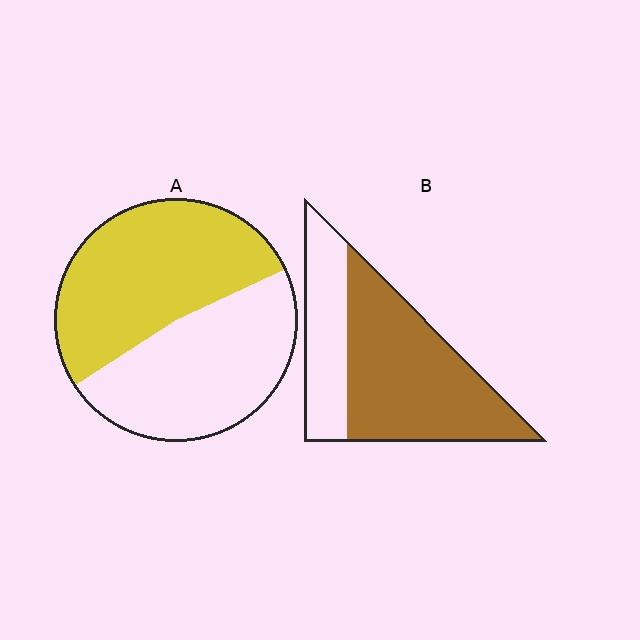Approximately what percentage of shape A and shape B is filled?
A is approximately 50% and B is approximately 70%.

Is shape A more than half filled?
Roughly half.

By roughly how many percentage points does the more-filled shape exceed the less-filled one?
By roughly 15 percentage points (B over A).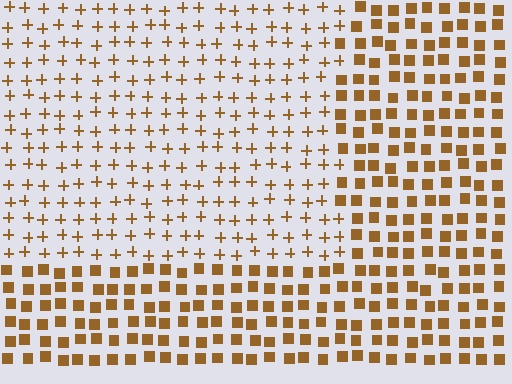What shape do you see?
I see a rectangle.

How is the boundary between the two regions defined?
The boundary is defined by a change in element shape: plus signs inside vs. squares outside. All elements share the same color and spacing.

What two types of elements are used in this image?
The image uses plus signs inside the rectangle region and squares outside it.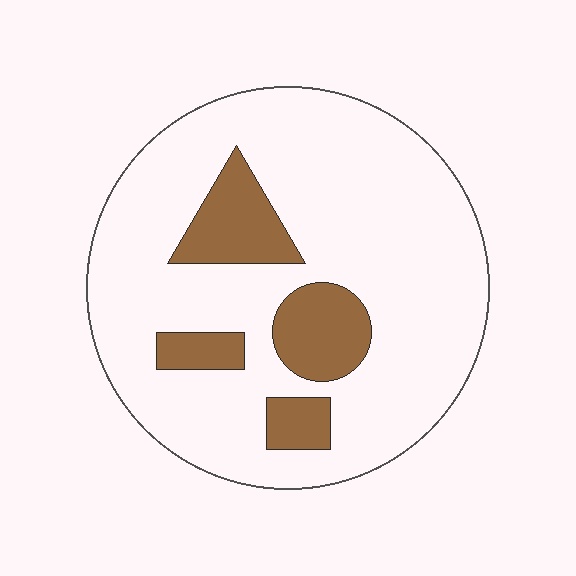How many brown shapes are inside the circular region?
4.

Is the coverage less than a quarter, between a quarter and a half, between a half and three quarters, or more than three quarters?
Less than a quarter.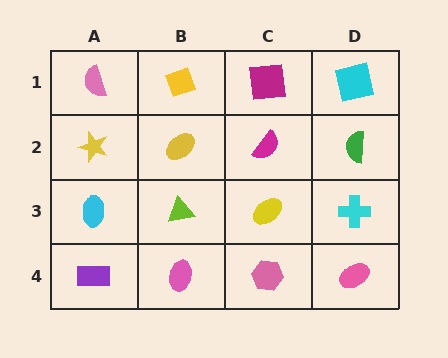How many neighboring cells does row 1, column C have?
3.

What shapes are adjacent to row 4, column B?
A lime triangle (row 3, column B), a purple rectangle (row 4, column A), a pink hexagon (row 4, column C).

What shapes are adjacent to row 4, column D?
A cyan cross (row 3, column D), a pink hexagon (row 4, column C).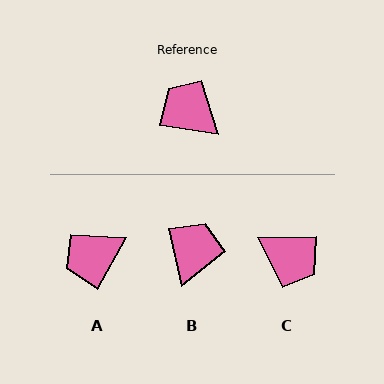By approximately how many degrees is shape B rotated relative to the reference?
Approximately 69 degrees clockwise.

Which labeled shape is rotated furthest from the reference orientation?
C, about 171 degrees away.